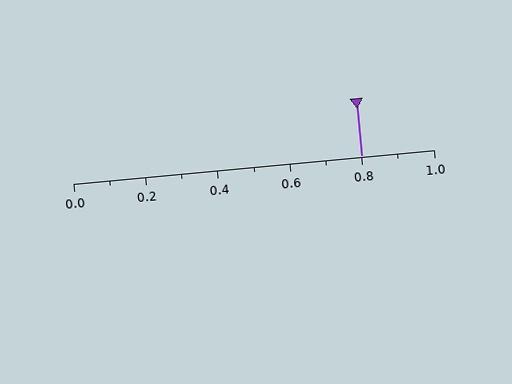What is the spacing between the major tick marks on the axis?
The major ticks are spaced 0.2 apart.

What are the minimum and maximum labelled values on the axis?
The axis runs from 0.0 to 1.0.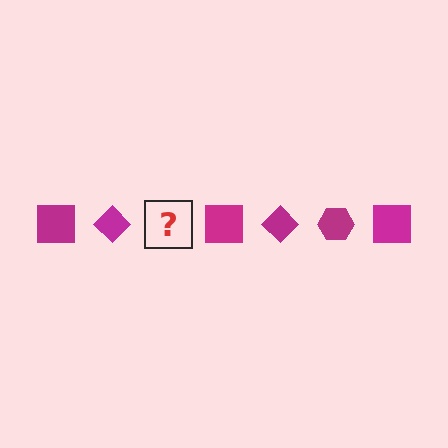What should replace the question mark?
The question mark should be replaced with a magenta hexagon.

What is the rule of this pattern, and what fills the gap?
The rule is that the pattern cycles through square, diamond, hexagon shapes in magenta. The gap should be filled with a magenta hexagon.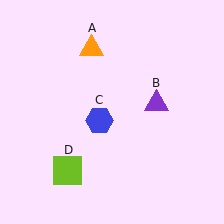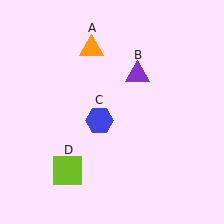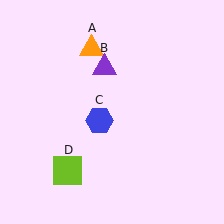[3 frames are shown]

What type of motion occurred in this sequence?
The purple triangle (object B) rotated counterclockwise around the center of the scene.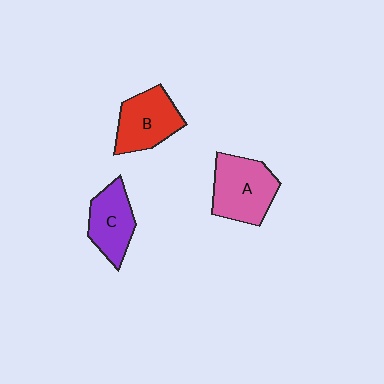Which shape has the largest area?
Shape A (pink).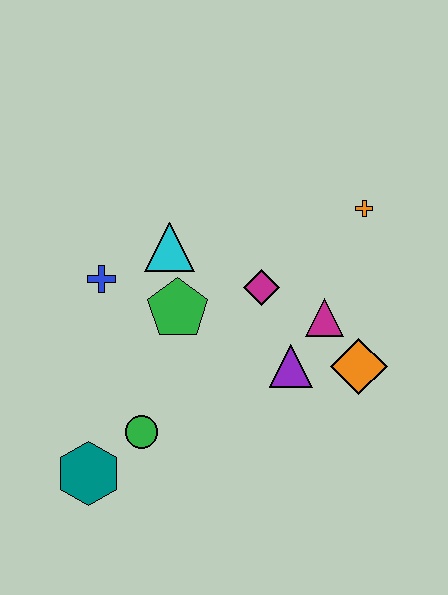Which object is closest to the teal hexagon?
The green circle is closest to the teal hexagon.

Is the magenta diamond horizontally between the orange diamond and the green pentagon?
Yes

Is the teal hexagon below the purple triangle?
Yes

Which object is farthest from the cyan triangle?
The teal hexagon is farthest from the cyan triangle.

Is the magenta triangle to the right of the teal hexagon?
Yes